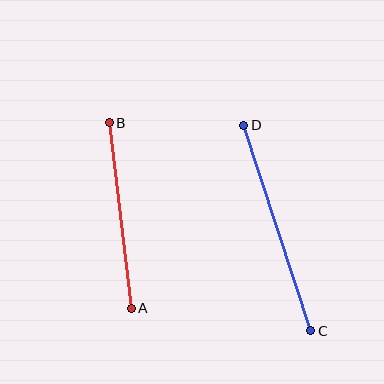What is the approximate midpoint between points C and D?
The midpoint is at approximately (277, 228) pixels.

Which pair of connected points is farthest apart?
Points C and D are farthest apart.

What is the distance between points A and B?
The distance is approximately 187 pixels.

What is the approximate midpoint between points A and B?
The midpoint is at approximately (120, 216) pixels.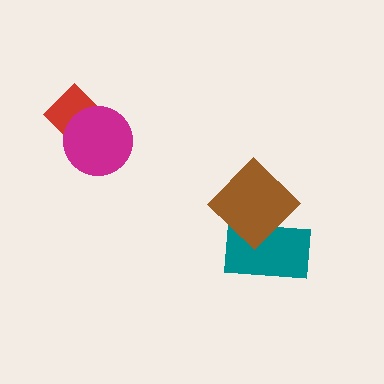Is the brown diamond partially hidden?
No, no other shape covers it.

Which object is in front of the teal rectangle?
The brown diamond is in front of the teal rectangle.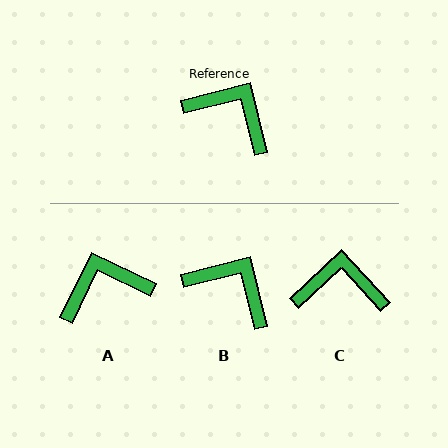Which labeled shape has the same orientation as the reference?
B.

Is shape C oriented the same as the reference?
No, it is off by about 29 degrees.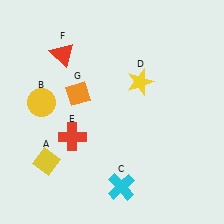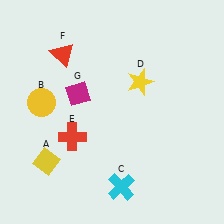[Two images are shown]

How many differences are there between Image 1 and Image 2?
There is 1 difference between the two images.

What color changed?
The diamond (G) changed from orange in Image 1 to magenta in Image 2.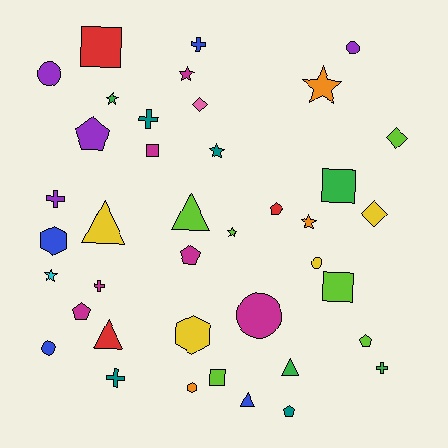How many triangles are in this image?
There are 5 triangles.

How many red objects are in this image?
There are 3 red objects.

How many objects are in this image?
There are 40 objects.